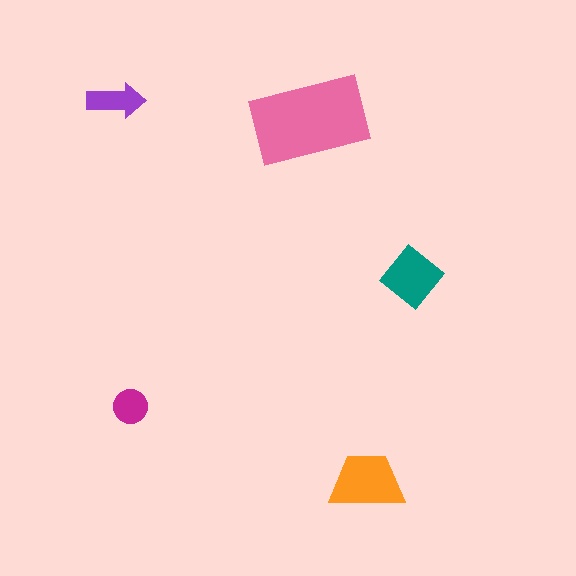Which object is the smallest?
The magenta circle.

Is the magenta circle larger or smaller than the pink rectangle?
Smaller.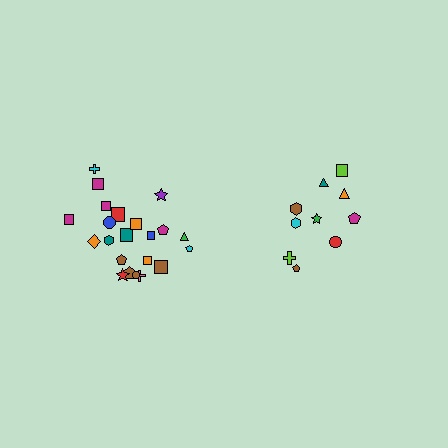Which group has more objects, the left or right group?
The left group.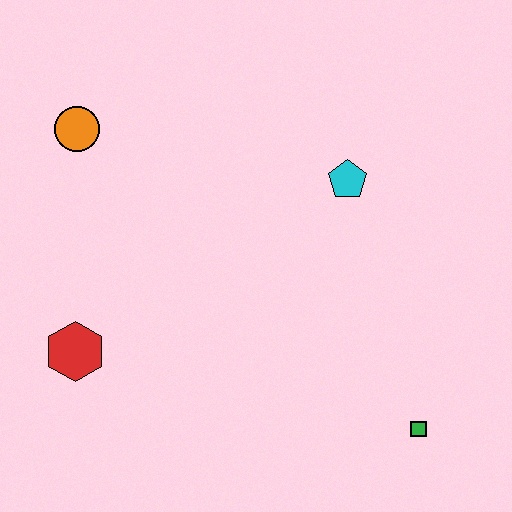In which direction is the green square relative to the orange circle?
The green square is to the right of the orange circle.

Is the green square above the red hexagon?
No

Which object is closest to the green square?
The cyan pentagon is closest to the green square.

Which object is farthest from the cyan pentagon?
The red hexagon is farthest from the cyan pentagon.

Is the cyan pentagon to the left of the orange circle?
No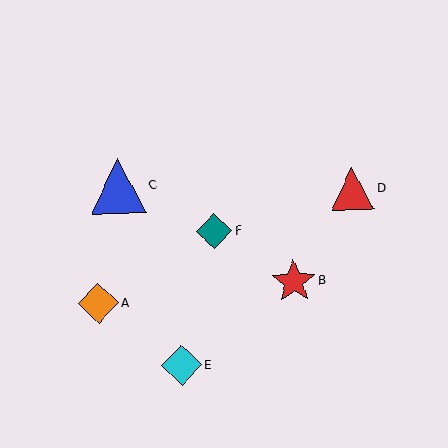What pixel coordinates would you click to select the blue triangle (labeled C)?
Click at (118, 186) to select the blue triangle C.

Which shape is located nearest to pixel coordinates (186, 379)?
The cyan diamond (labeled E) at (182, 366) is nearest to that location.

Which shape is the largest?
The blue triangle (labeled C) is the largest.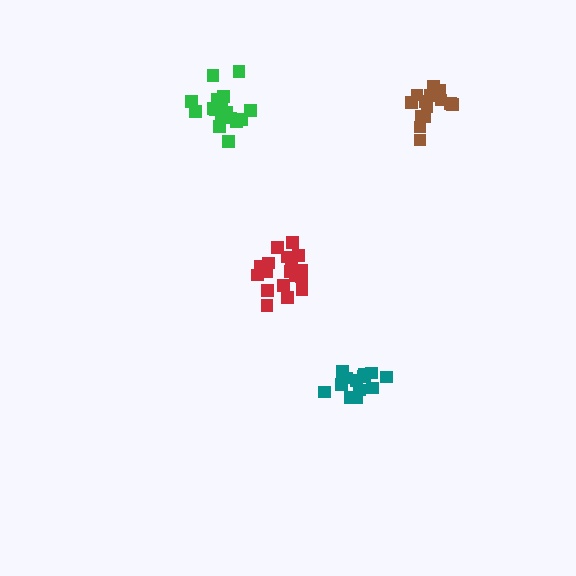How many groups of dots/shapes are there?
There are 4 groups.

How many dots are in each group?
Group 1: 14 dots, Group 2: 19 dots, Group 3: 19 dots, Group 4: 14 dots (66 total).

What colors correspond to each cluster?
The clusters are colored: teal, red, green, brown.